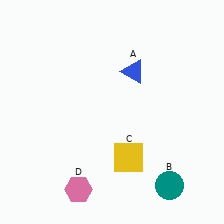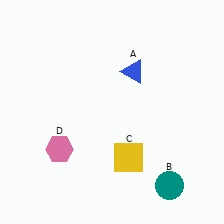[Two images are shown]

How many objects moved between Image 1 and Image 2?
1 object moved between the two images.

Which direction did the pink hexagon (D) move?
The pink hexagon (D) moved up.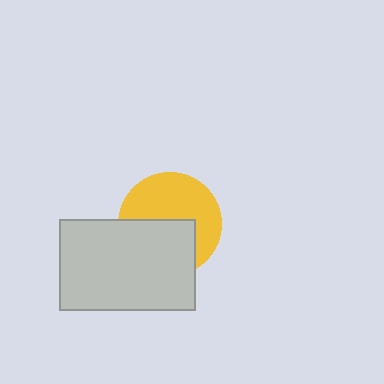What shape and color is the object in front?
The object in front is a light gray rectangle.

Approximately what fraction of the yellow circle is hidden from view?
Roughly 44% of the yellow circle is hidden behind the light gray rectangle.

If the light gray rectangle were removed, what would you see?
You would see the complete yellow circle.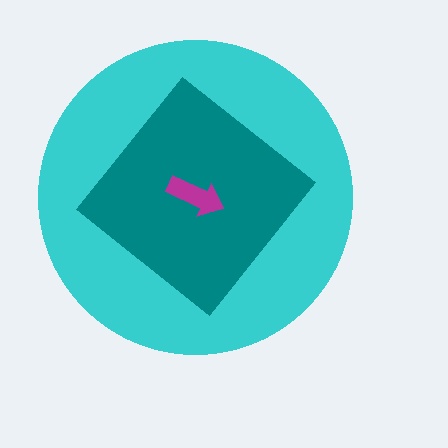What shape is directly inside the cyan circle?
The teal diamond.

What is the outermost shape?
The cyan circle.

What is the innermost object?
The magenta arrow.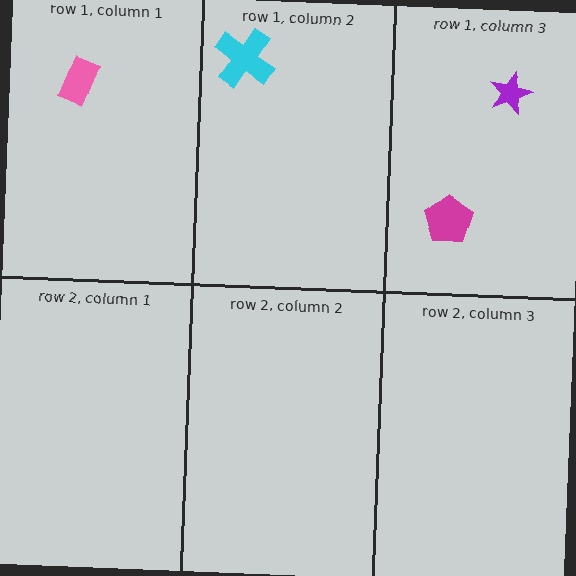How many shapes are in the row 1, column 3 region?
2.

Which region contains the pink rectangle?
The row 1, column 1 region.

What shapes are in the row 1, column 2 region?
The cyan cross.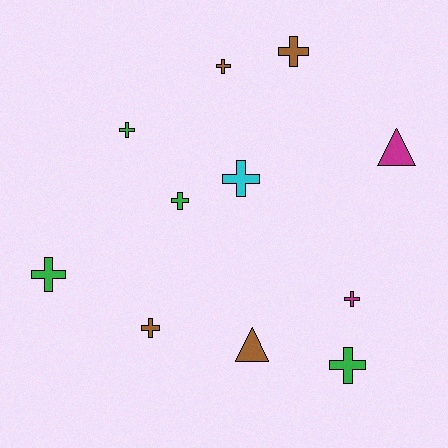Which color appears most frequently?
Green, with 4 objects.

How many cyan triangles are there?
There are no cyan triangles.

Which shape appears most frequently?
Cross, with 9 objects.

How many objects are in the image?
There are 11 objects.